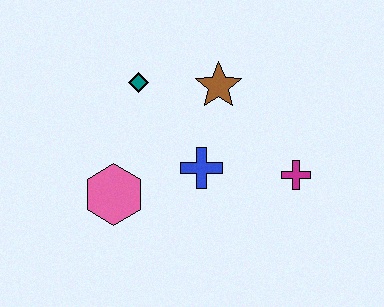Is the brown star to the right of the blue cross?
Yes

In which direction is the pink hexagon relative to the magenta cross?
The pink hexagon is to the left of the magenta cross.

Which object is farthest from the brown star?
The pink hexagon is farthest from the brown star.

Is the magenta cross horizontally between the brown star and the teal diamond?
No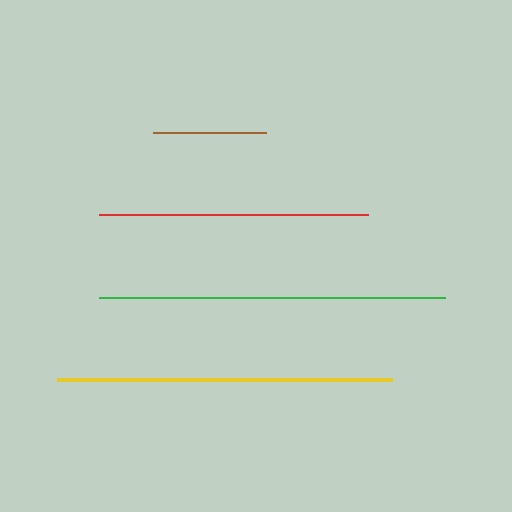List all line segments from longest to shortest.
From longest to shortest: green, yellow, red, brown.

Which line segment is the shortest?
The brown line is the shortest at approximately 113 pixels.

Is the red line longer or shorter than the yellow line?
The yellow line is longer than the red line.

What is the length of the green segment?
The green segment is approximately 346 pixels long.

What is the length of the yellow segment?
The yellow segment is approximately 334 pixels long.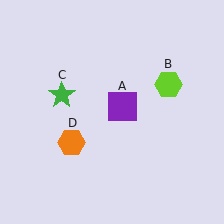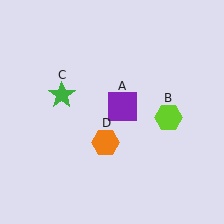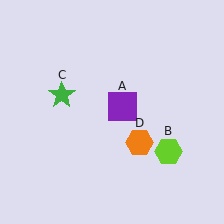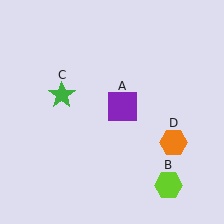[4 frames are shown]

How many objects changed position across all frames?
2 objects changed position: lime hexagon (object B), orange hexagon (object D).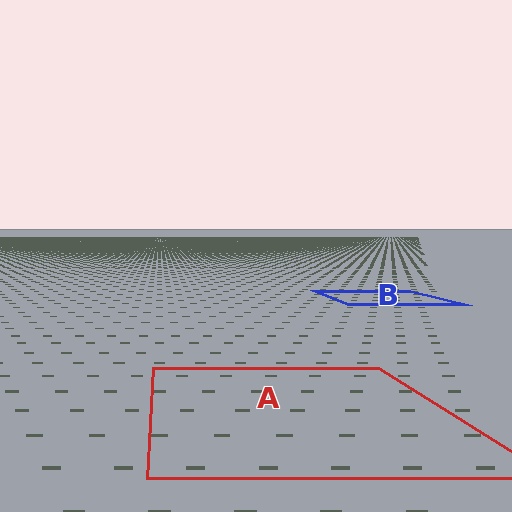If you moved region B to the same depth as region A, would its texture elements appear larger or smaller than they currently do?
They would appear larger. At a closer depth, the same texture elements are projected at a bigger on-screen size.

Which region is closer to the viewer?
Region A is closer. The texture elements there are larger and more spread out.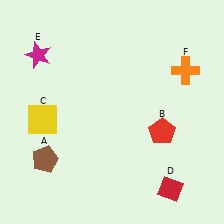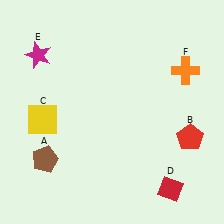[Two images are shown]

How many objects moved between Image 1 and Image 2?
1 object moved between the two images.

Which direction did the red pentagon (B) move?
The red pentagon (B) moved right.